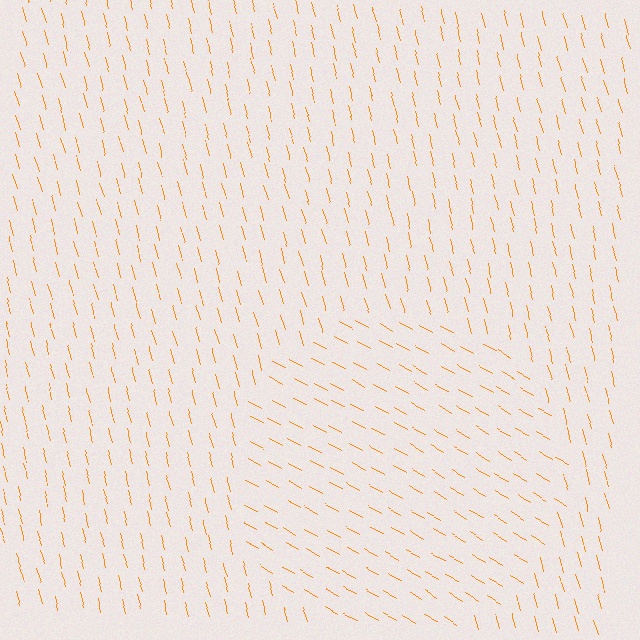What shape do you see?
I see a circle.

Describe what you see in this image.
The image is filled with small orange line segments. A circle region in the image has lines oriented differently from the surrounding lines, creating a visible texture boundary.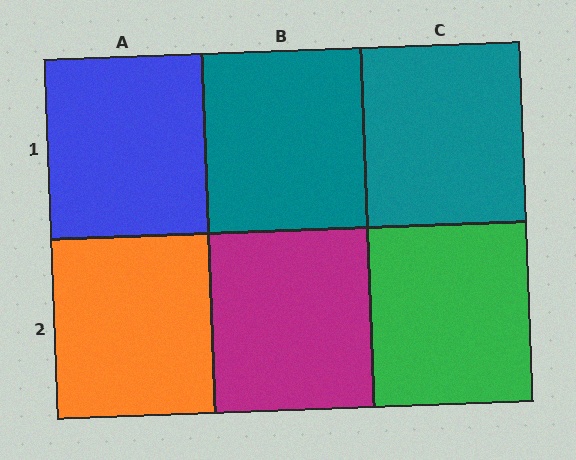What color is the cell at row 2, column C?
Green.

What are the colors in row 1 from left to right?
Blue, teal, teal.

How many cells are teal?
2 cells are teal.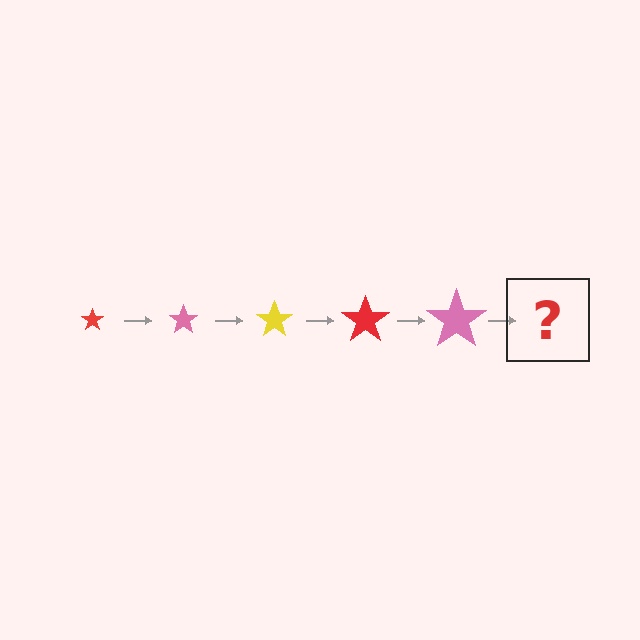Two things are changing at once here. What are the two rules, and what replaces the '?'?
The two rules are that the star grows larger each step and the color cycles through red, pink, and yellow. The '?' should be a yellow star, larger than the previous one.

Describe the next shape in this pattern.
It should be a yellow star, larger than the previous one.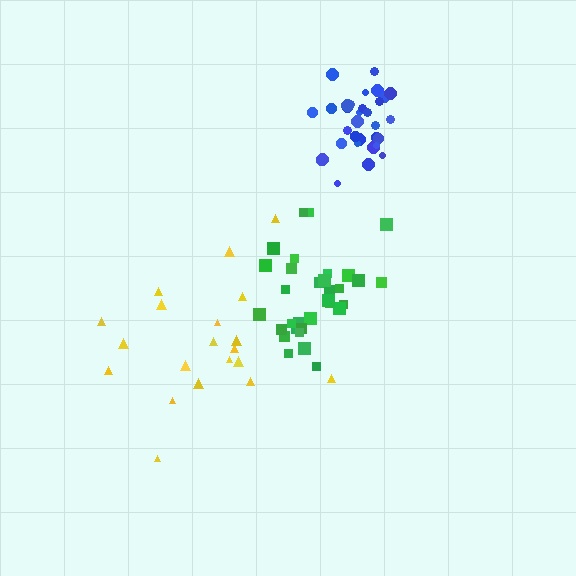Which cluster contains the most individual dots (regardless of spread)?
Blue (33).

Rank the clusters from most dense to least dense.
blue, green, yellow.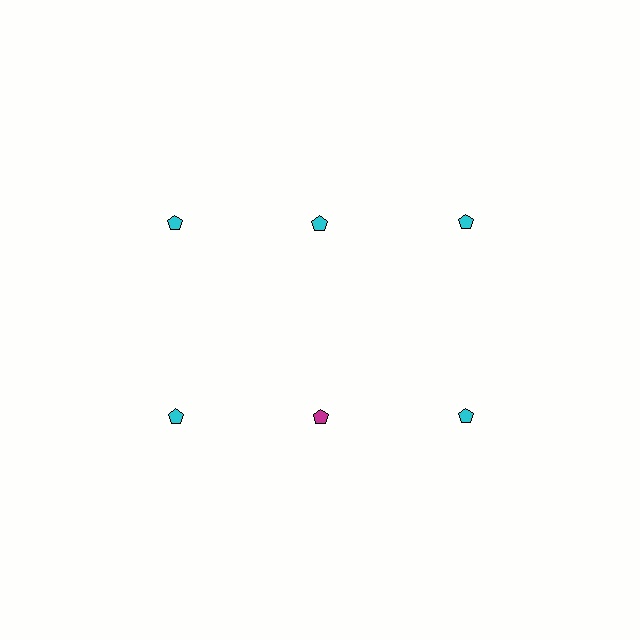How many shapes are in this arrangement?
There are 6 shapes arranged in a grid pattern.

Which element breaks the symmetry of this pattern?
The magenta pentagon in the second row, second from left column breaks the symmetry. All other shapes are cyan pentagons.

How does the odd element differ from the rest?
It has a different color: magenta instead of cyan.